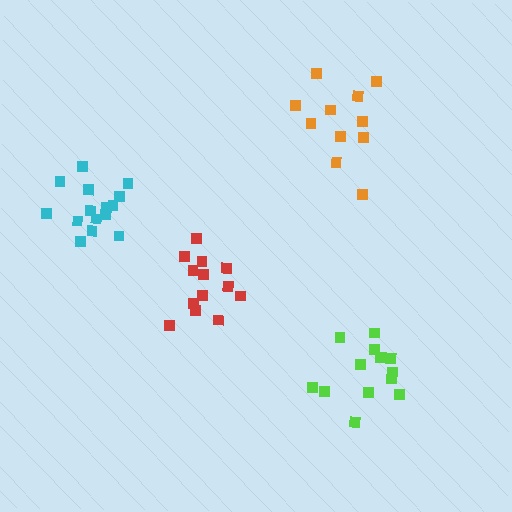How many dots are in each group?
Group 1: 13 dots, Group 2: 15 dots, Group 3: 13 dots, Group 4: 12 dots (53 total).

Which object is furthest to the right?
The lime cluster is rightmost.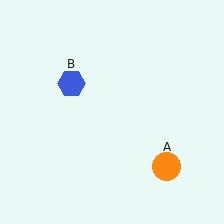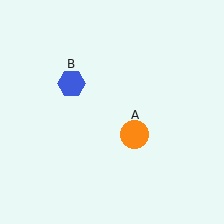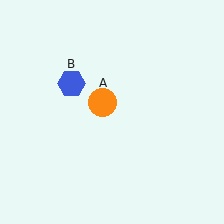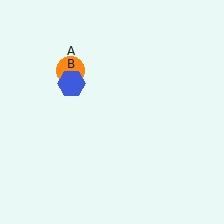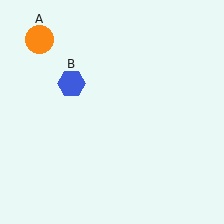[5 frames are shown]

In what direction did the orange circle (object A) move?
The orange circle (object A) moved up and to the left.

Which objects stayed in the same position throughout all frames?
Blue hexagon (object B) remained stationary.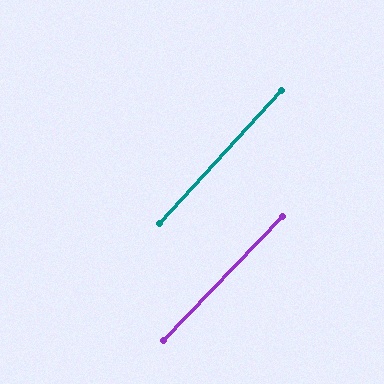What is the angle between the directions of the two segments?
Approximately 1 degree.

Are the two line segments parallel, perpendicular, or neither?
Parallel — their directions differ by only 1.2°.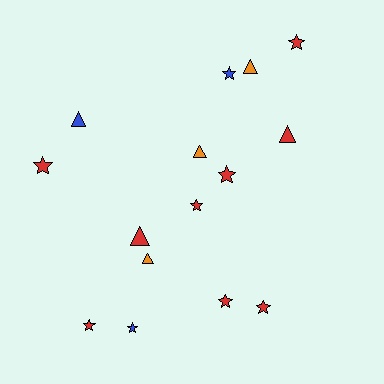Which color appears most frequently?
Red, with 9 objects.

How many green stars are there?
There are no green stars.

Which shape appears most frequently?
Star, with 9 objects.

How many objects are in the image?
There are 15 objects.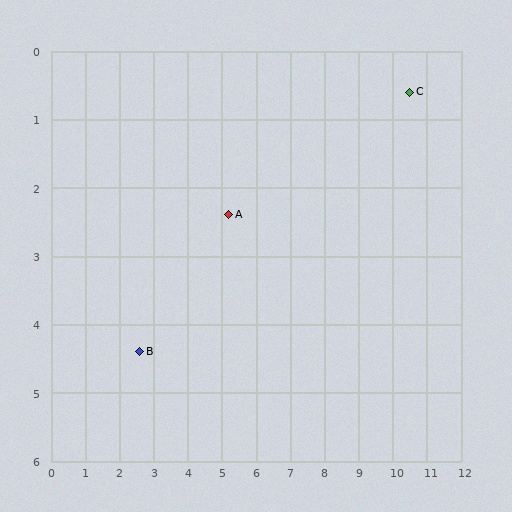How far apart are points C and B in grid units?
Points C and B are about 8.8 grid units apart.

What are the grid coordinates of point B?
Point B is at approximately (2.6, 4.4).